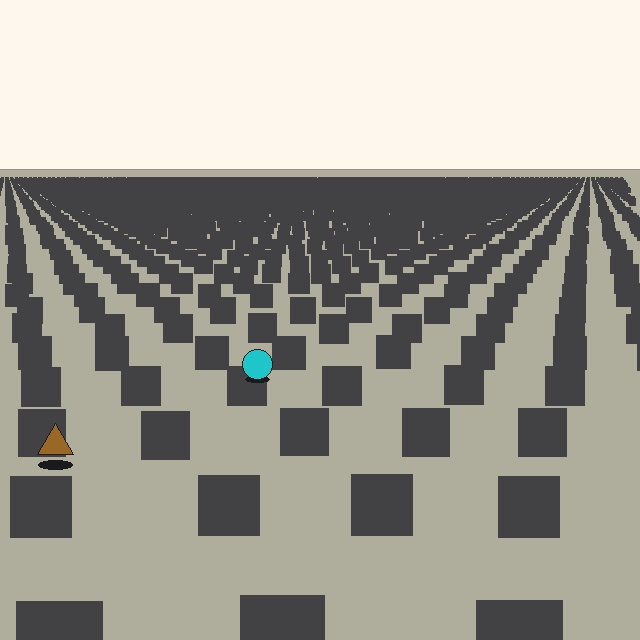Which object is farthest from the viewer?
The cyan circle is farthest from the viewer. It appears smaller and the ground texture around it is denser.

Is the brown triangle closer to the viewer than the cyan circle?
Yes. The brown triangle is closer — you can tell from the texture gradient: the ground texture is coarser near it.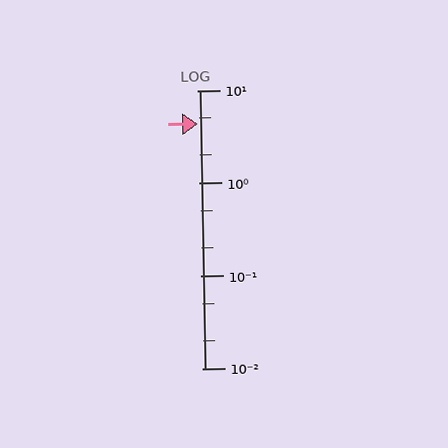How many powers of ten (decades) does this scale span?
The scale spans 3 decades, from 0.01 to 10.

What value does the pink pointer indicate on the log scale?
The pointer indicates approximately 4.3.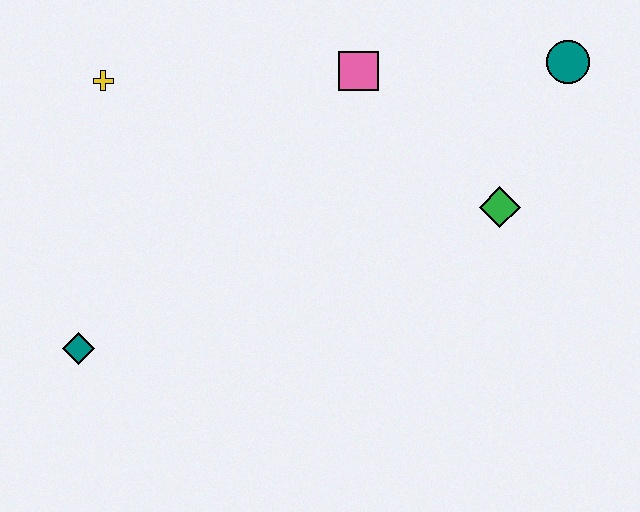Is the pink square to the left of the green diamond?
Yes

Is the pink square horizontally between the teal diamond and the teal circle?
Yes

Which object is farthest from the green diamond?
The teal diamond is farthest from the green diamond.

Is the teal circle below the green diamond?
No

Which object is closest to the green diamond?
The teal circle is closest to the green diamond.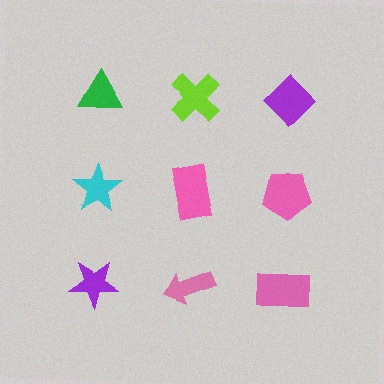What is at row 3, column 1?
A purple star.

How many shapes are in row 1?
3 shapes.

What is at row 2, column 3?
A pink pentagon.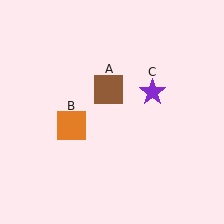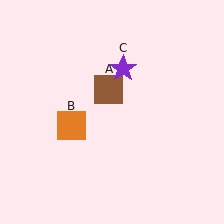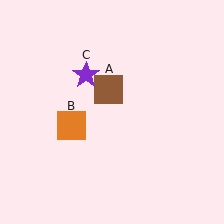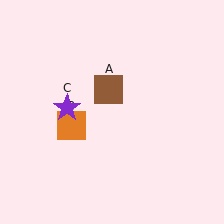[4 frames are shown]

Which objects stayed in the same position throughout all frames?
Brown square (object A) and orange square (object B) remained stationary.